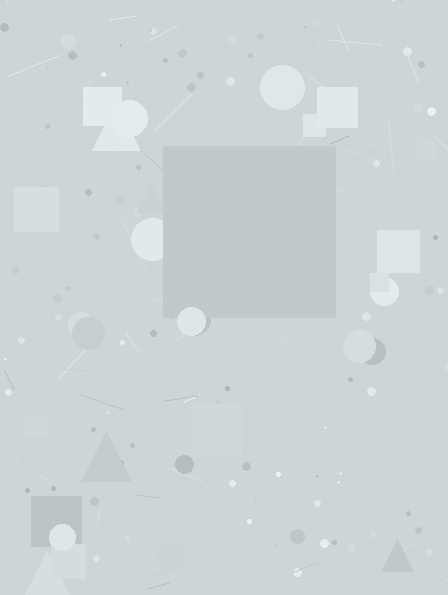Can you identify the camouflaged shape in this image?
The camouflaged shape is a square.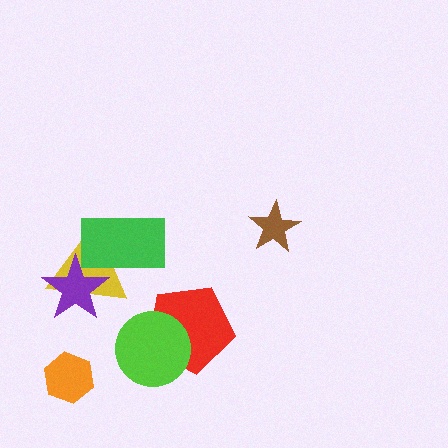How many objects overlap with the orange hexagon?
0 objects overlap with the orange hexagon.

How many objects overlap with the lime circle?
1 object overlaps with the lime circle.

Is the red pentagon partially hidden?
Yes, it is partially covered by another shape.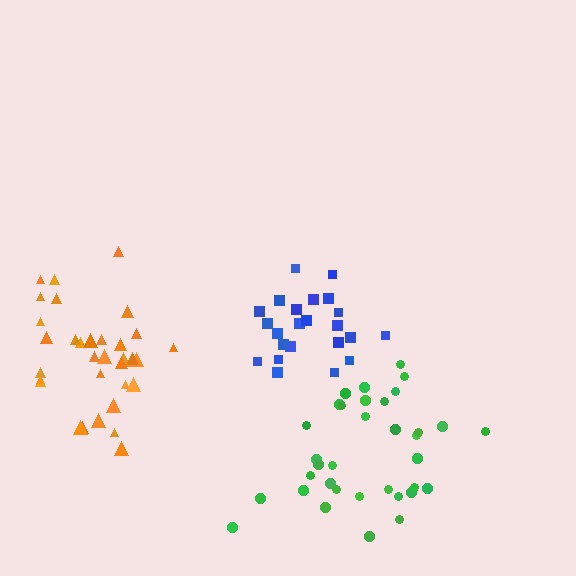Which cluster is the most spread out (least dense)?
Orange.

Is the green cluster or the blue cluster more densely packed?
Blue.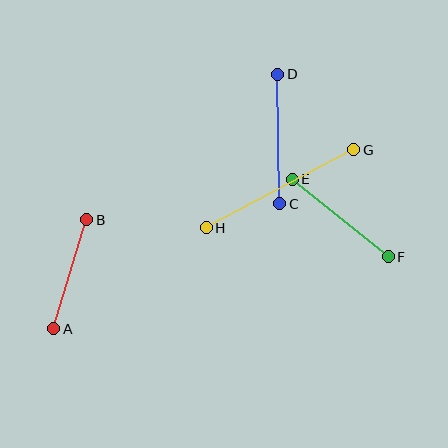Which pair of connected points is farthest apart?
Points G and H are farthest apart.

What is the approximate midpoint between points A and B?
The midpoint is at approximately (70, 274) pixels.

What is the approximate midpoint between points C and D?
The midpoint is at approximately (279, 139) pixels.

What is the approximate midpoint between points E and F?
The midpoint is at approximately (340, 218) pixels.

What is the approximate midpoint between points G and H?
The midpoint is at approximately (280, 189) pixels.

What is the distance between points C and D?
The distance is approximately 129 pixels.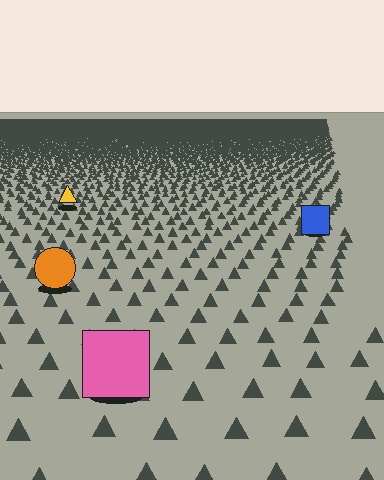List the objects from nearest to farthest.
From nearest to farthest: the pink square, the orange circle, the blue square, the yellow triangle.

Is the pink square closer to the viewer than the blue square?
Yes. The pink square is closer — you can tell from the texture gradient: the ground texture is coarser near it.